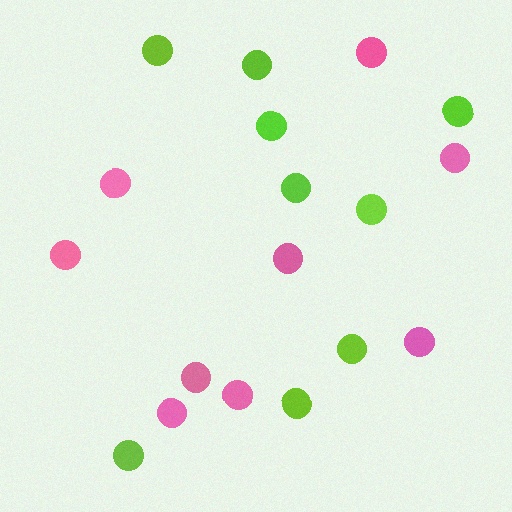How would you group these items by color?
There are 2 groups: one group of pink circles (9) and one group of lime circles (9).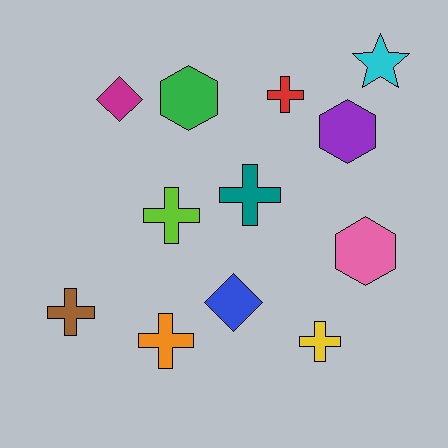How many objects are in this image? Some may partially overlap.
There are 12 objects.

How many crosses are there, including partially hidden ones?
There are 6 crosses.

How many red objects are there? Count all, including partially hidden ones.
There is 1 red object.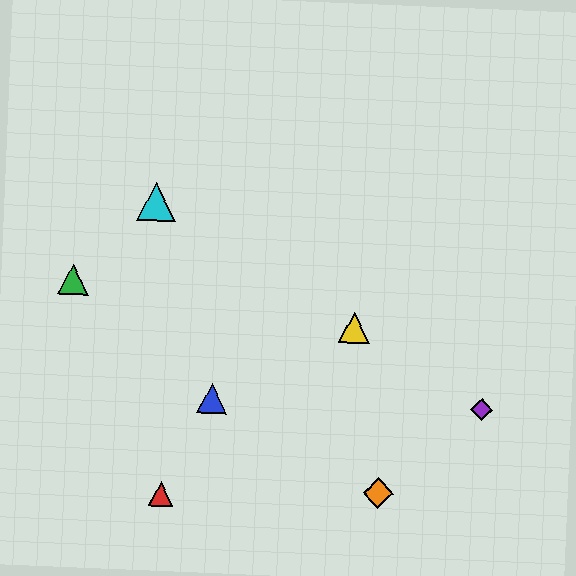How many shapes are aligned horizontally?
2 shapes (the blue triangle, the purple diamond) are aligned horizontally.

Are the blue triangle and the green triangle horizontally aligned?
No, the blue triangle is at y≈398 and the green triangle is at y≈280.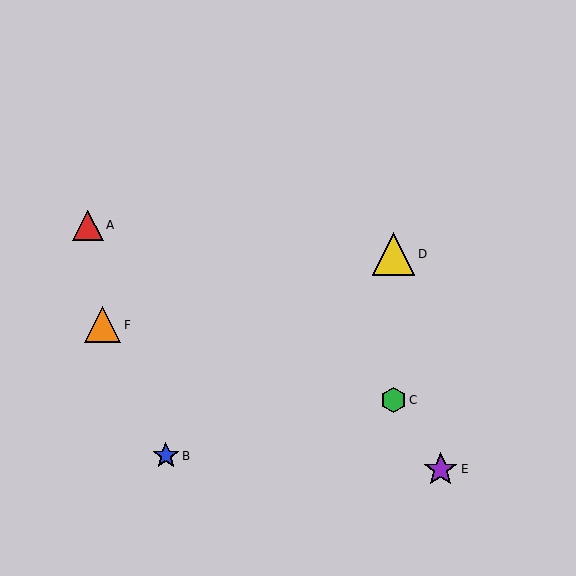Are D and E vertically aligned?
No, D is at x≈394 and E is at x≈441.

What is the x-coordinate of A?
Object A is at x≈88.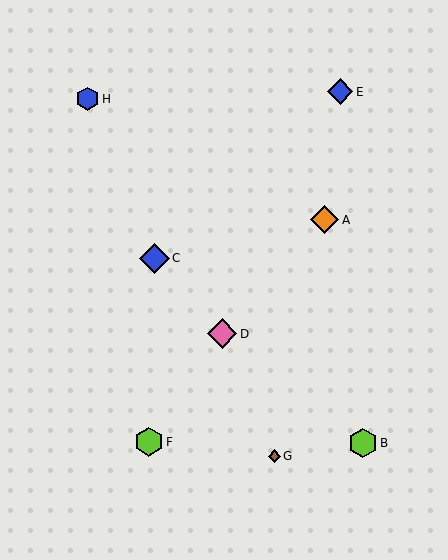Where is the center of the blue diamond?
The center of the blue diamond is at (154, 258).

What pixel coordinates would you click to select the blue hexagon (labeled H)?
Click at (87, 99) to select the blue hexagon H.